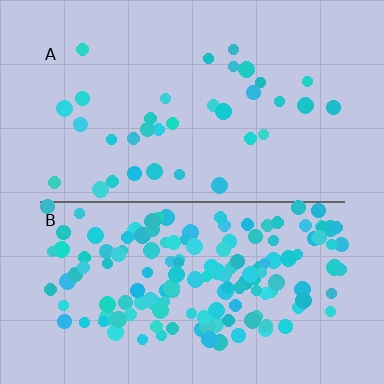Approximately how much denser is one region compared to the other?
Approximately 4.5× — region B over region A.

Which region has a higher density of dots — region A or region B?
B (the bottom).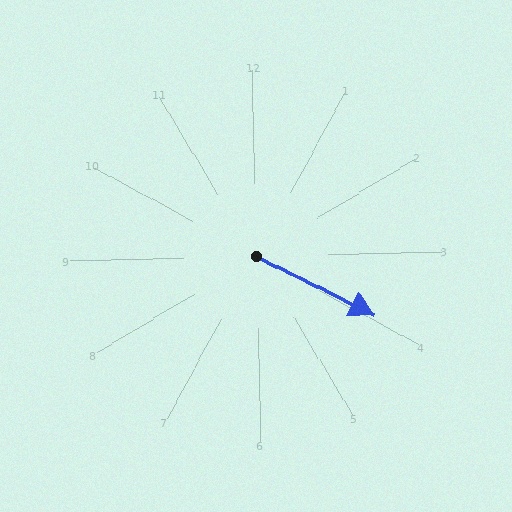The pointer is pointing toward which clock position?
Roughly 4 o'clock.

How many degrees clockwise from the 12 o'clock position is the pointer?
Approximately 118 degrees.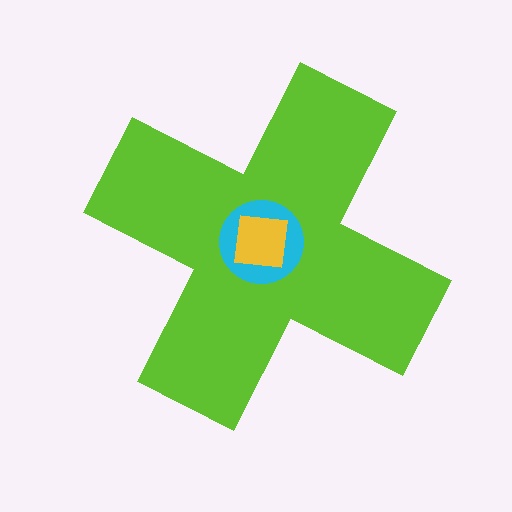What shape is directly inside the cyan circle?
The yellow square.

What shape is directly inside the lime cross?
The cyan circle.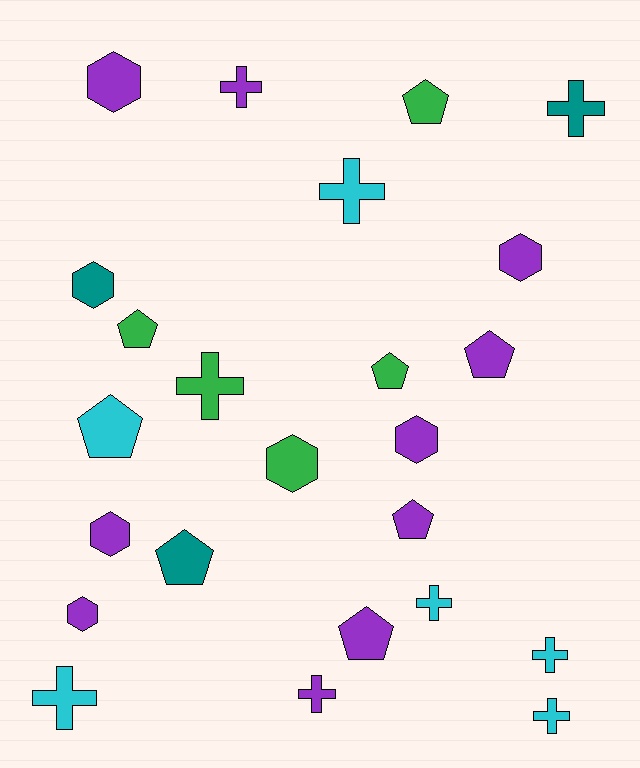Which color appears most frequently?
Purple, with 10 objects.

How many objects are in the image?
There are 24 objects.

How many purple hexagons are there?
There are 5 purple hexagons.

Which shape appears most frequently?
Cross, with 9 objects.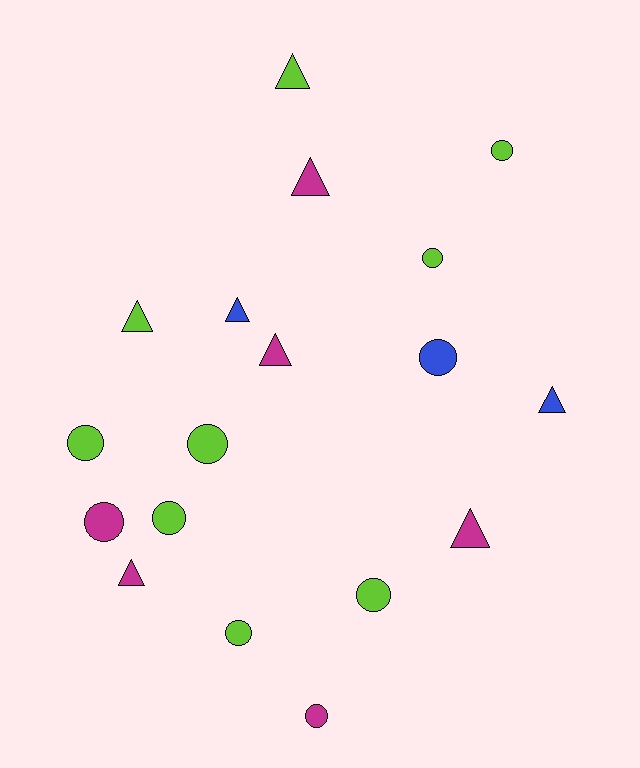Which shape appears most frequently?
Circle, with 10 objects.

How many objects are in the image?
There are 18 objects.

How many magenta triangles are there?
There are 4 magenta triangles.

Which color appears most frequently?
Lime, with 9 objects.